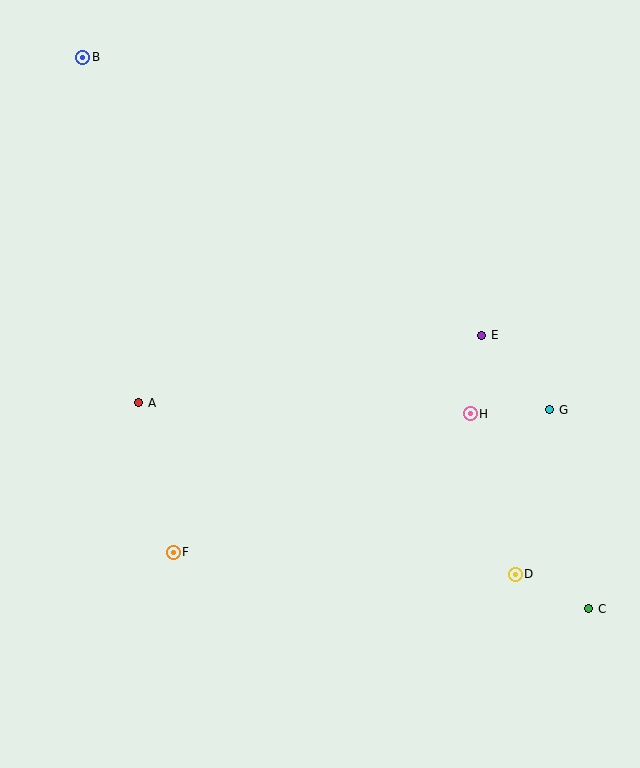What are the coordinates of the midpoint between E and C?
The midpoint between E and C is at (535, 472).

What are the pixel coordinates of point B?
Point B is at (83, 57).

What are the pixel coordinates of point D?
Point D is at (515, 574).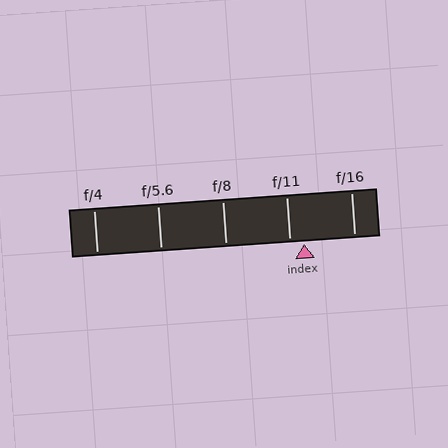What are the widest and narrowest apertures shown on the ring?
The widest aperture shown is f/4 and the narrowest is f/16.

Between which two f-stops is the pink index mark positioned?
The index mark is between f/11 and f/16.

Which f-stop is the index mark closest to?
The index mark is closest to f/11.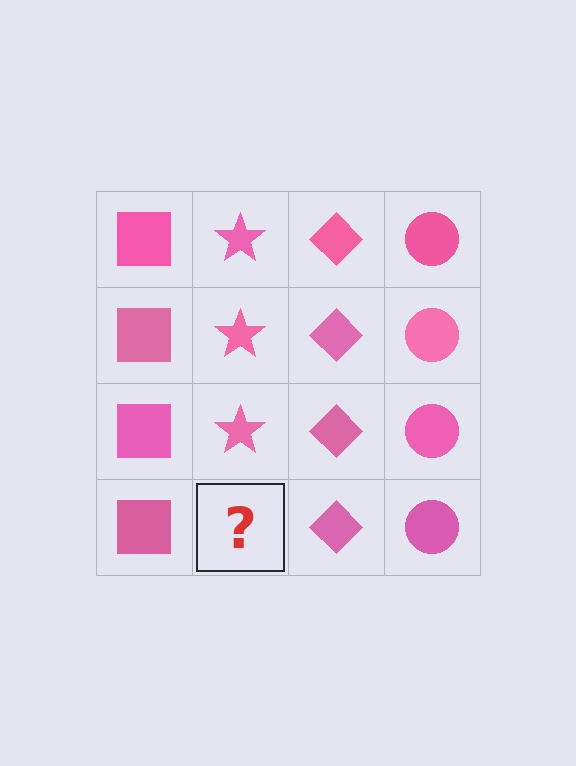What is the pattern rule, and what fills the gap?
The rule is that each column has a consistent shape. The gap should be filled with a pink star.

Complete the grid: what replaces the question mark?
The question mark should be replaced with a pink star.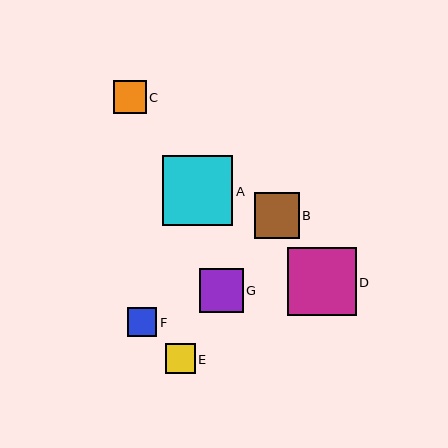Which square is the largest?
Square A is the largest with a size of approximately 70 pixels.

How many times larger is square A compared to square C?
Square A is approximately 2.1 times the size of square C.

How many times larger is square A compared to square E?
Square A is approximately 2.3 times the size of square E.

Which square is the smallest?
Square F is the smallest with a size of approximately 29 pixels.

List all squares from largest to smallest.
From largest to smallest: A, D, B, G, C, E, F.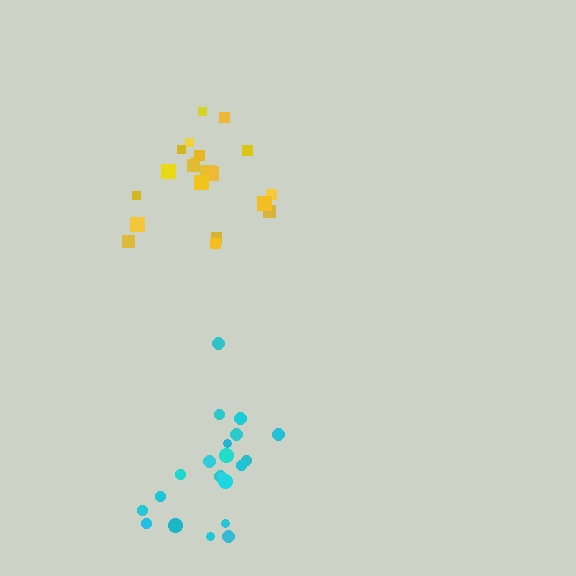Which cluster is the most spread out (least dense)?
Cyan.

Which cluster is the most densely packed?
Yellow.